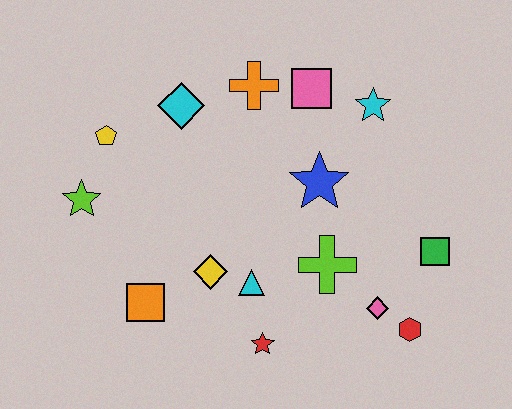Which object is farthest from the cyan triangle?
The cyan star is farthest from the cyan triangle.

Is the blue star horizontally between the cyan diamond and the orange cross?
No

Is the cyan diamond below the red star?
No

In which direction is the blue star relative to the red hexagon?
The blue star is above the red hexagon.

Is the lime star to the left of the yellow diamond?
Yes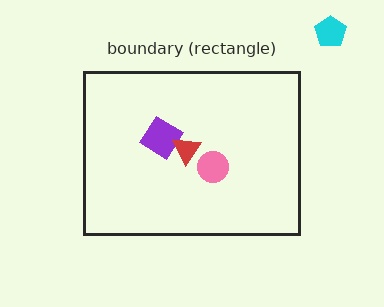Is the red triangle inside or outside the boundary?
Inside.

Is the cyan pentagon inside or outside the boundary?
Outside.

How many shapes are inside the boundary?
3 inside, 1 outside.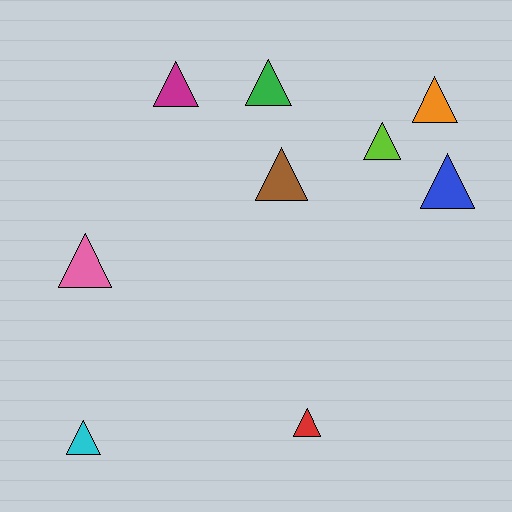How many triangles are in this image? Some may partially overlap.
There are 9 triangles.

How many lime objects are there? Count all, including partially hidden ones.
There is 1 lime object.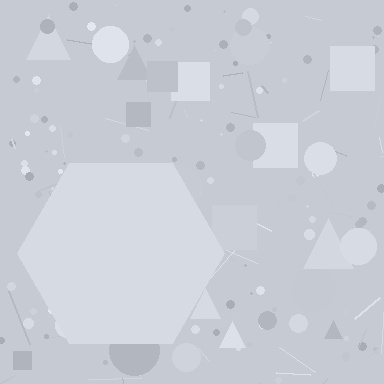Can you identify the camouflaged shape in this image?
The camouflaged shape is a hexagon.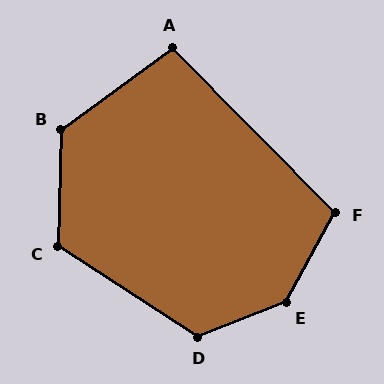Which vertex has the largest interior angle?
E, at approximately 140 degrees.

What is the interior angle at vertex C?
Approximately 121 degrees (obtuse).